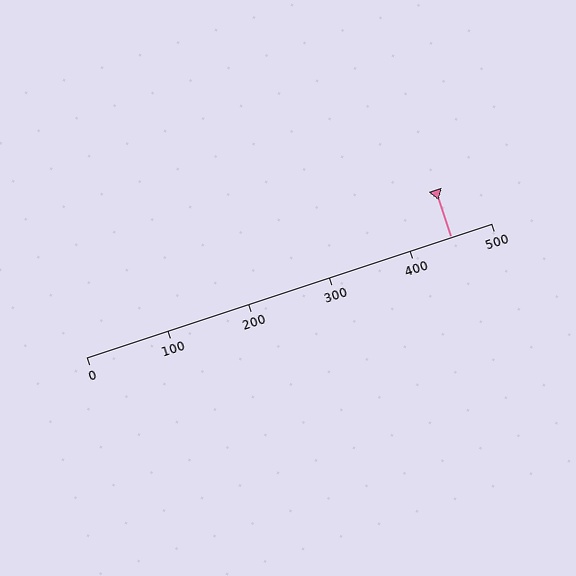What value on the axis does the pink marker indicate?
The marker indicates approximately 450.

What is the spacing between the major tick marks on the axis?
The major ticks are spaced 100 apart.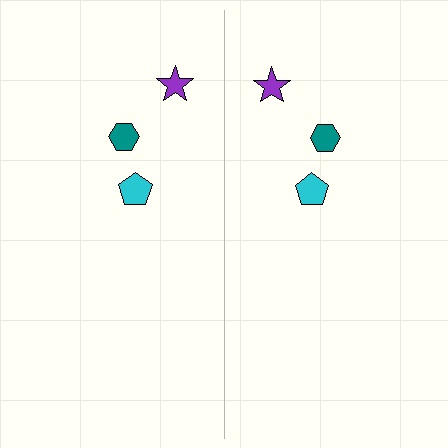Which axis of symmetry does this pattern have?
The pattern has a vertical axis of symmetry running through the center of the image.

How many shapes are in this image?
There are 6 shapes in this image.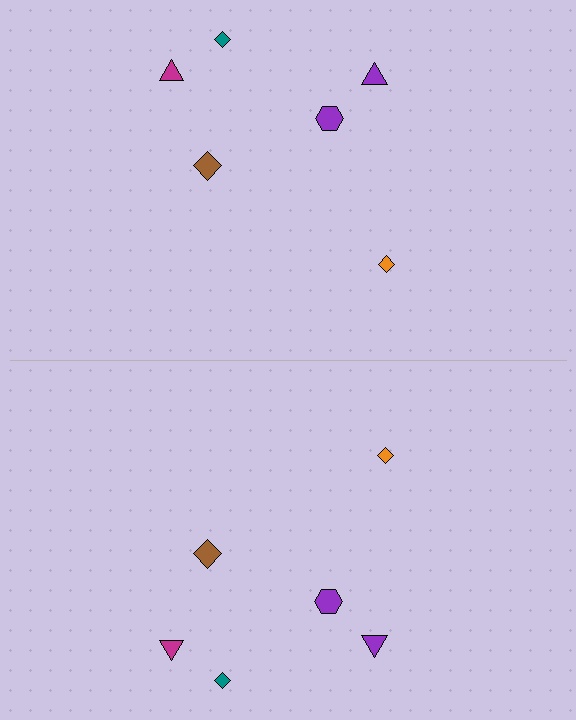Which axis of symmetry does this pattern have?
The pattern has a horizontal axis of symmetry running through the center of the image.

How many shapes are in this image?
There are 12 shapes in this image.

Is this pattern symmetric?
Yes, this pattern has bilateral (reflection) symmetry.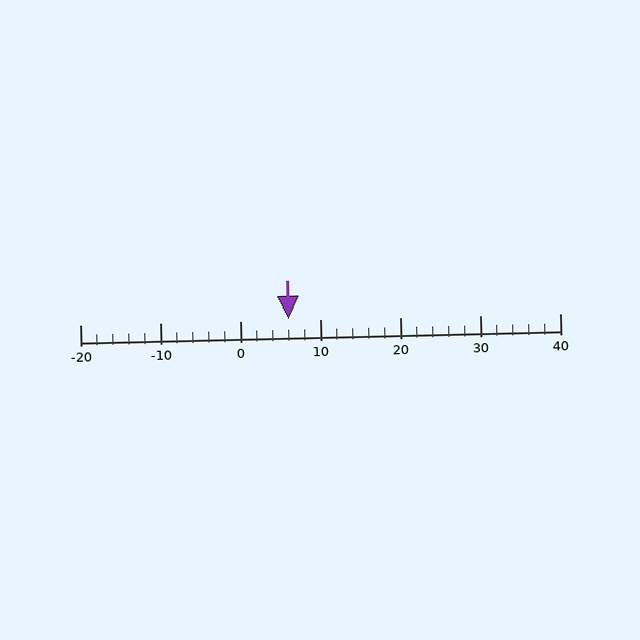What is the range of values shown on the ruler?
The ruler shows values from -20 to 40.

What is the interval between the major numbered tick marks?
The major tick marks are spaced 10 units apart.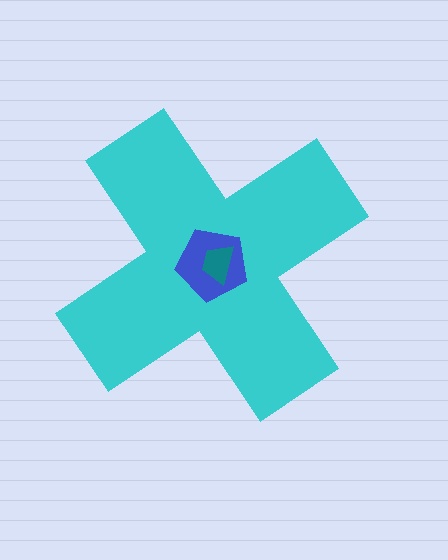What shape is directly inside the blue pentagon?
The teal trapezoid.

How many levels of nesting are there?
3.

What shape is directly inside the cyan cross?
The blue pentagon.